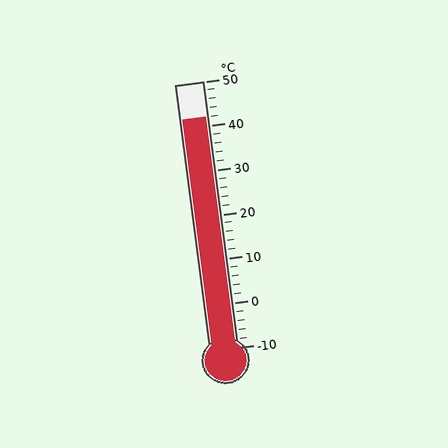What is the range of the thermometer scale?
The thermometer scale ranges from -10°C to 50°C.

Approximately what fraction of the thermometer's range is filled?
The thermometer is filled to approximately 85% of its range.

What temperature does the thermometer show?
The thermometer shows approximately 42°C.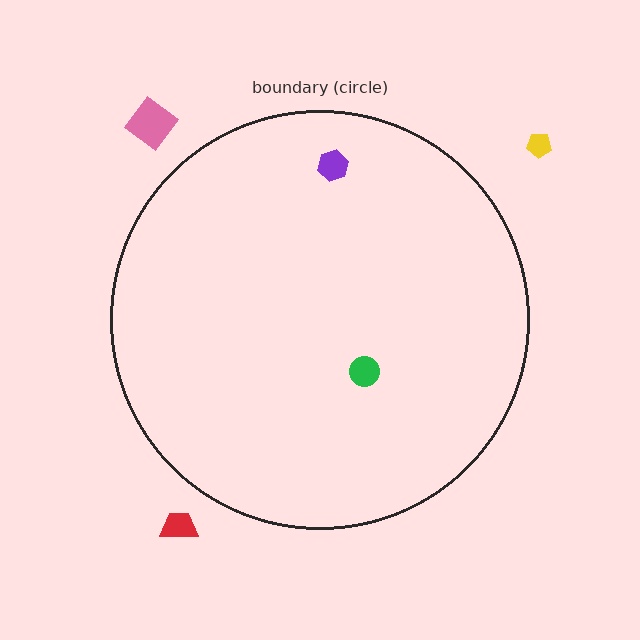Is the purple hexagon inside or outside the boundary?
Inside.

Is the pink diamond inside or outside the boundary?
Outside.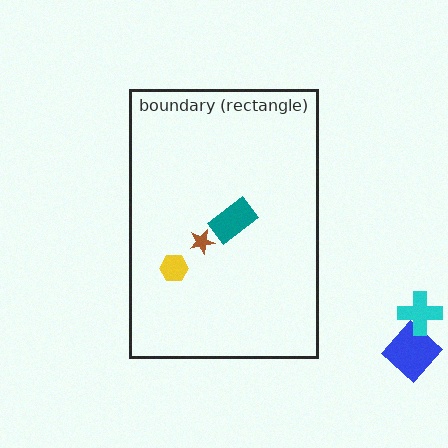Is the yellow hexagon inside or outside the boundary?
Inside.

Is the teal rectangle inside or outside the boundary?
Inside.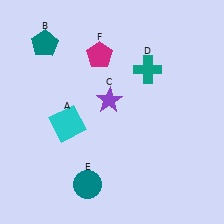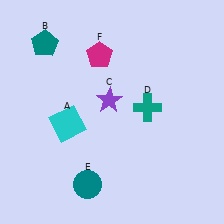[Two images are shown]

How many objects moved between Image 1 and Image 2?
1 object moved between the two images.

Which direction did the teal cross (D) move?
The teal cross (D) moved down.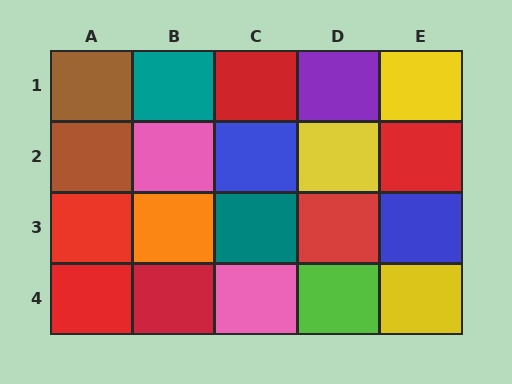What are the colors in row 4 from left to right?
Red, red, pink, lime, yellow.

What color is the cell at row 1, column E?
Yellow.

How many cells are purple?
1 cell is purple.